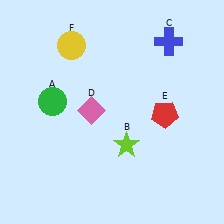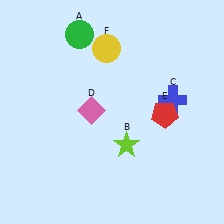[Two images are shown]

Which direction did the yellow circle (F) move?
The yellow circle (F) moved right.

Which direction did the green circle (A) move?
The green circle (A) moved up.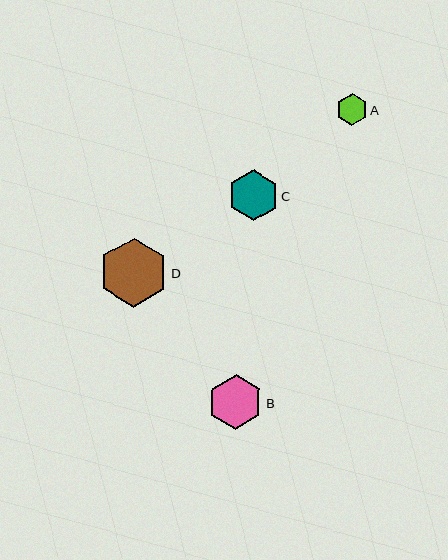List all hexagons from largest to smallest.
From largest to smallest: D, B, C, A.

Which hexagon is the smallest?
Hexagon A is the smallest with a size of approximately 31 pixels.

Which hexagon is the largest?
Hexagon D is the largest with a size of approximately 69 pixels.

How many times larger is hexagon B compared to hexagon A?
Hexagon B is approximately 1.7 times the size of hexagon A.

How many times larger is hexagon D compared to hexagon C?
Hexagon D is approximately 1.3 times the size of hexagon C.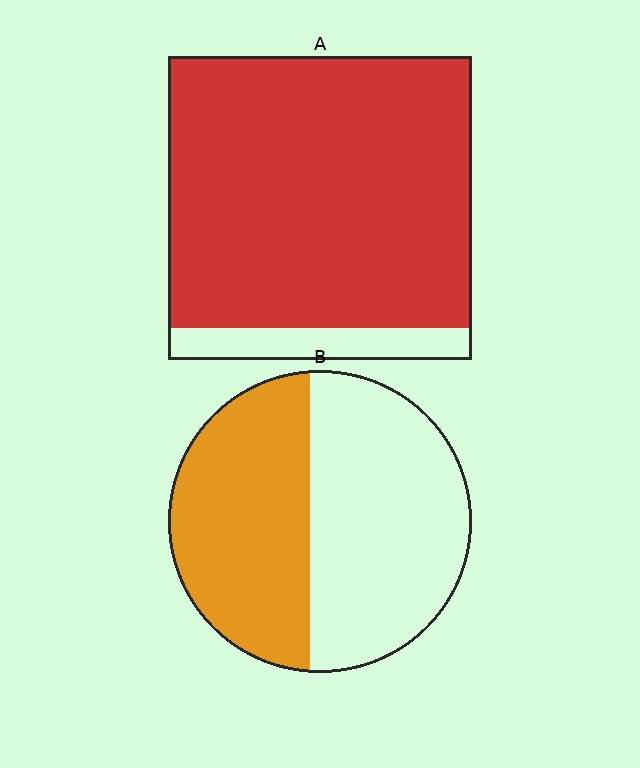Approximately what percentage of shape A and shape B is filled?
A is approximately 90% and B is approximately 45%.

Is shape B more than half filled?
No.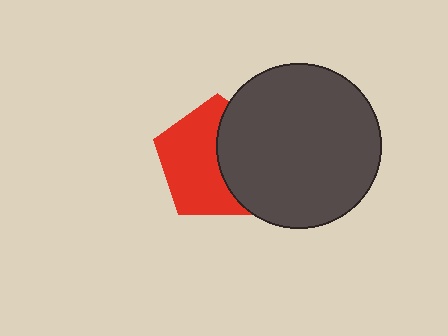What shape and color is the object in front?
The object in front is a dark gray circle.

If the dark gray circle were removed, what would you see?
You would see the complete red pentagon.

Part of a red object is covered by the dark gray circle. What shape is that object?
It is a pentagon.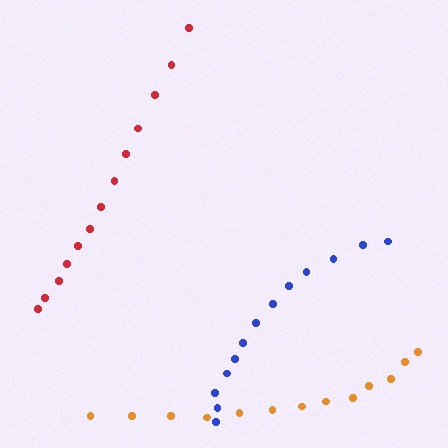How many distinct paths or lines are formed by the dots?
There are 3 distinct paths.